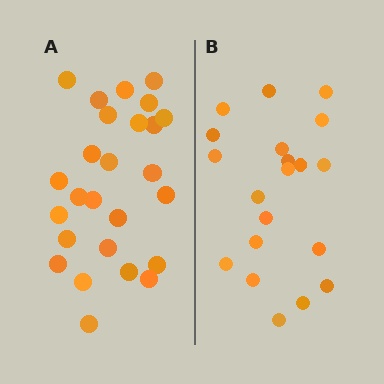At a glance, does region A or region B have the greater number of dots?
Region A (the left region) has more dots.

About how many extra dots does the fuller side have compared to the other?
Region A has about 6 more dots than region B.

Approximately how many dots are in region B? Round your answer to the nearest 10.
About 20 dots.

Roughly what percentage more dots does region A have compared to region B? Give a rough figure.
About 30% more.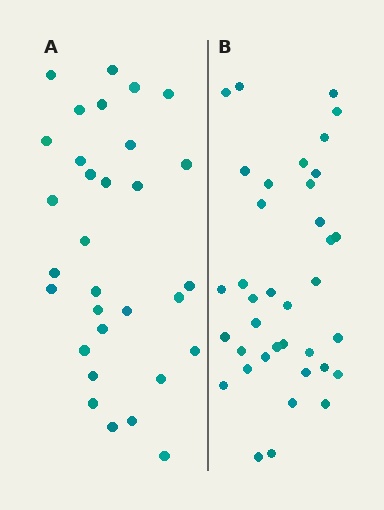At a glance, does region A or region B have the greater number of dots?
Region B (the right region) has more dots.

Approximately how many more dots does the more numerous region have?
Region B has about 6 more dots than region A.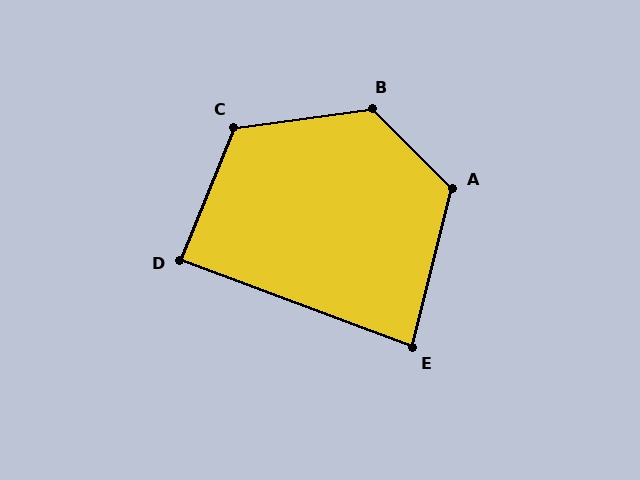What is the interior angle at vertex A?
Approximately 121 degrees (obtuse).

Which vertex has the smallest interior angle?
E, at approximately 83 degrees.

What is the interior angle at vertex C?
Approximately 120 degrees (obtuse).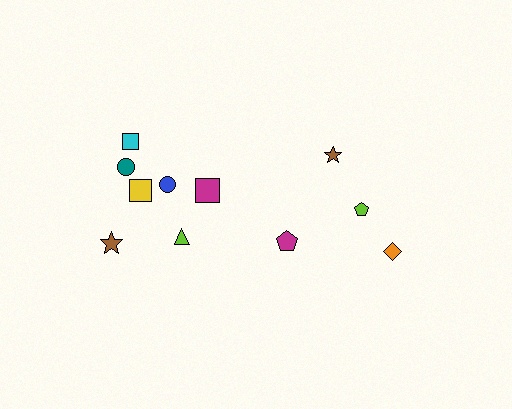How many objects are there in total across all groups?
There are 11 objects.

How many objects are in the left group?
There are 7 objects.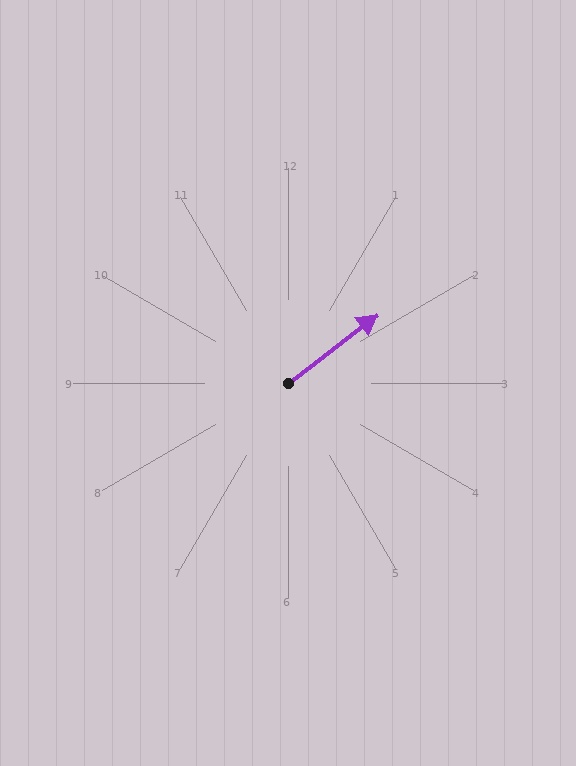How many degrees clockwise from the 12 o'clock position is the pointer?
Approximately 52 degrees.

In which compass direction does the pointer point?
Northeast.